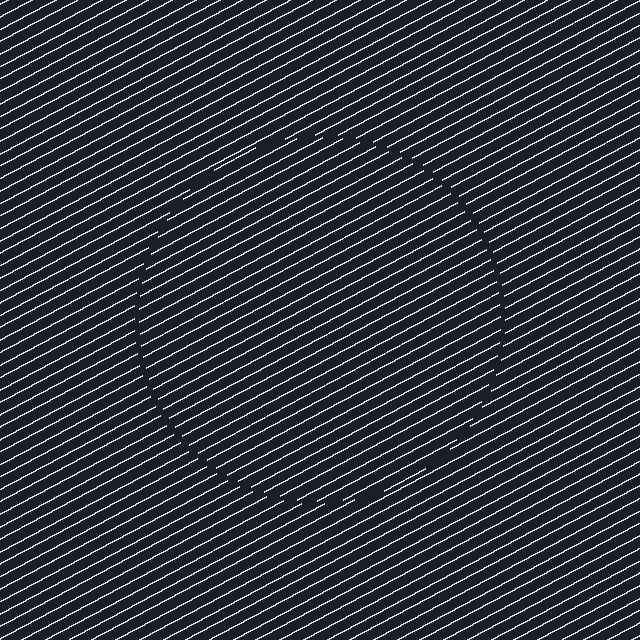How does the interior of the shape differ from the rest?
The interior of the shape contains the same grating, shifted by half a period — the contour is defined by the phase discontinuity where line-ends from the inner and outer gratings abut.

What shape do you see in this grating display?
An illusory circle. The interior of the shape contains the same grating, shifted by half a period — the contour is defined by the phase discontinuity where line-ends from the inner and outer gratings abut.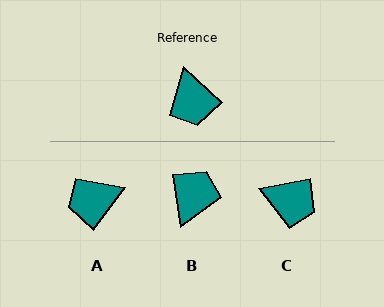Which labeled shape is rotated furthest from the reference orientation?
B, about 141 degrees away.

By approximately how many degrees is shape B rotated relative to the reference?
Approximately 141 degrees counter-clockwise.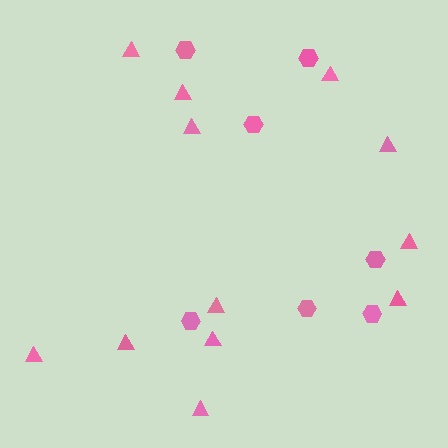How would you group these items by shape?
There are 2 groups: one group of triangles (12) and one group of hexagons (7).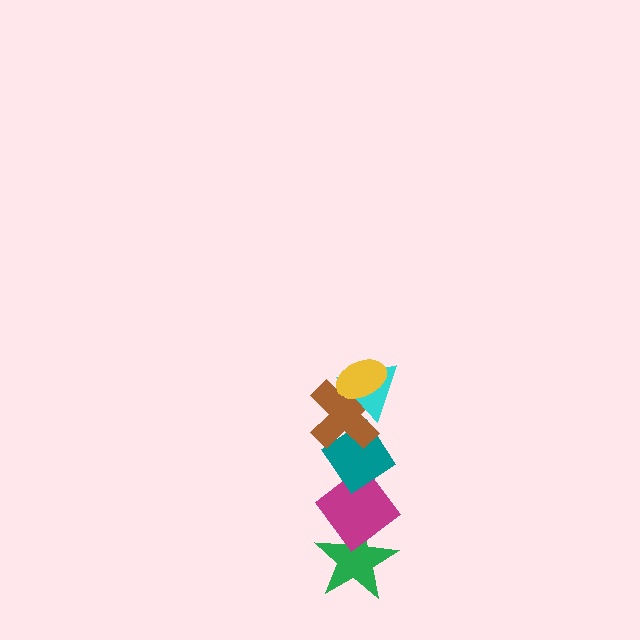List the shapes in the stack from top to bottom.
From top to bottom: the yellow ellipse, the cyan triangle, the brown cross, the teal diamond, the magenta diamond, the green star.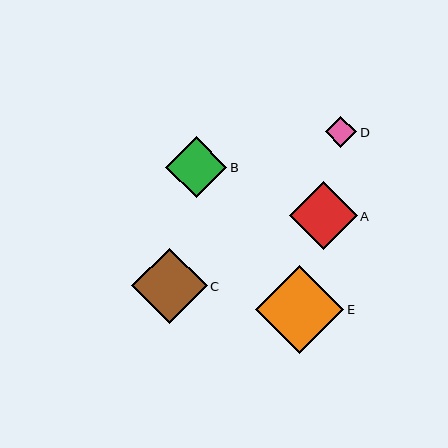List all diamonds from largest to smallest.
From largest to smallest: E, C, A, B, D.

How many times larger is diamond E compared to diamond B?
Diamond E is approximately 1.4 times the size of diamond B.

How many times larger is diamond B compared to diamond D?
Diamond B is approximately 2.0 times the size of diamond D.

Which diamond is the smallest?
Diamond D is the smallest with a size of approximately 31 pixels.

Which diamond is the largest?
Diamond E is the largest with a size of approximately 88 pixels.